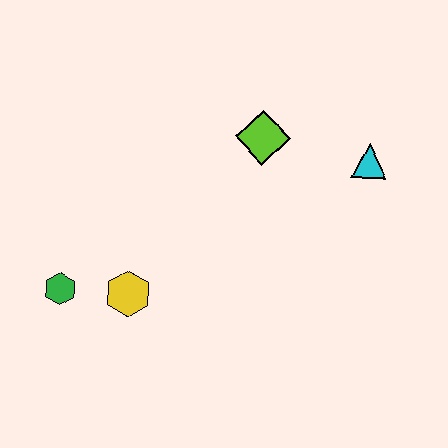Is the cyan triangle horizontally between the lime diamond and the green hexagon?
No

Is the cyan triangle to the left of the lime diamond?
No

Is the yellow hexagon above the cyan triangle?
No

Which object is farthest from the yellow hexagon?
The cyan triangle is farthest from the yellow hexagon.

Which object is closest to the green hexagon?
The yellow hexagon is closest to the green hexagon.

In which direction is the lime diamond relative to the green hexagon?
The lime diamond is to the right of the green hexagon.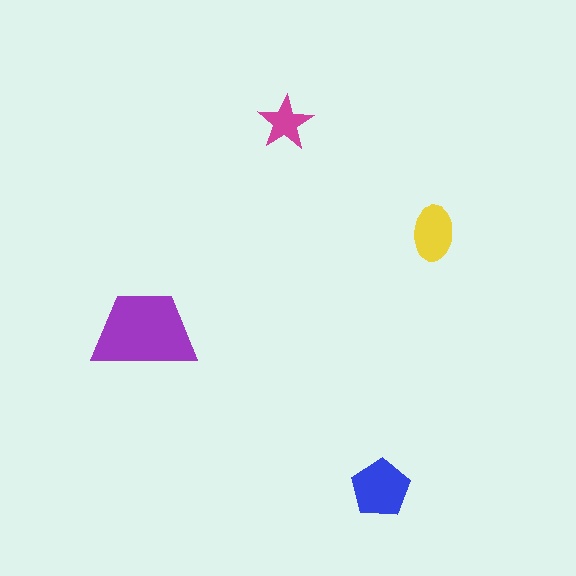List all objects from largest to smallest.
The purple trapezoid, the blue pentagon, the yellow ellipse, the magenta star.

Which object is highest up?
The magenta star is topmost.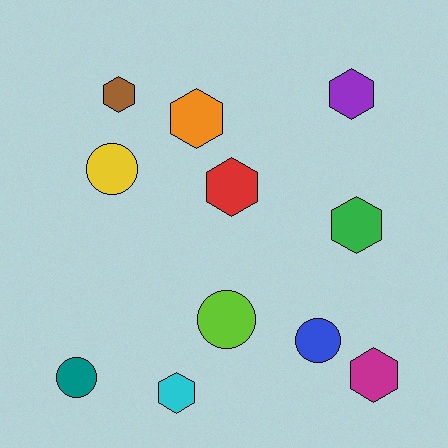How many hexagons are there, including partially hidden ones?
There are 7 hexagons.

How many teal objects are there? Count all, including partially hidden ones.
There is 1 teal object.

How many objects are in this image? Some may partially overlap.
There are 11 objects.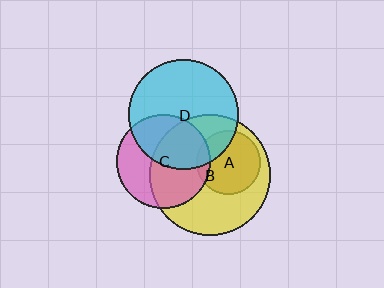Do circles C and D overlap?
Yes.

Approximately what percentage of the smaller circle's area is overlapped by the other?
Approximately 45%.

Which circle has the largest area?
Circle B (yellow).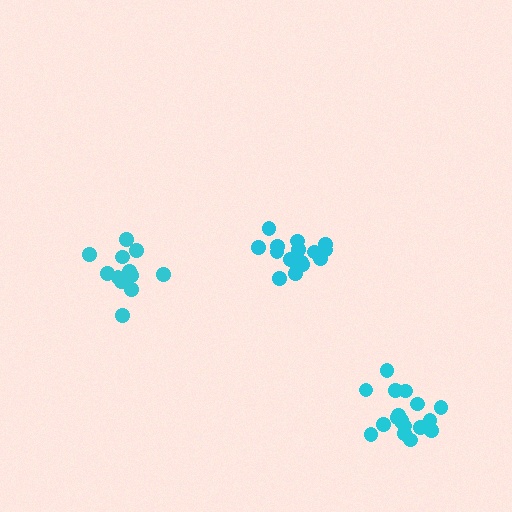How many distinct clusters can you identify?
There are 3 distinct clusters.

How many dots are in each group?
Group 1: 12 dots, Group 2: 16 dots, Group 3: 18 dots (46 total).